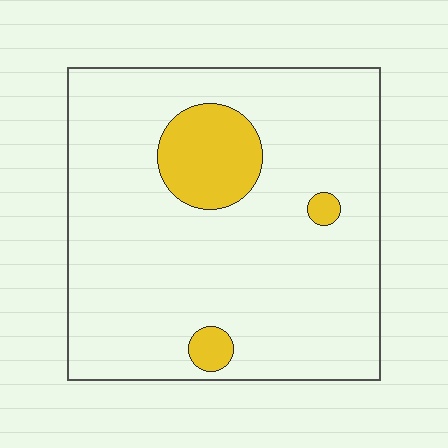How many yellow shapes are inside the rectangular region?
3.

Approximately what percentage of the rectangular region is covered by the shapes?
Approximately 10%.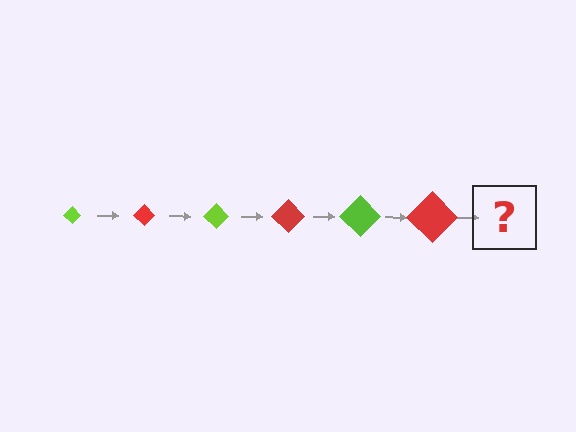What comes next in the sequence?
The next element should be a lime diamond, larger than the previous one.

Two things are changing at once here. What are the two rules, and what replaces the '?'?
The two rules are that the diamond grows larger each step and the color cycles through lime and red. The '?' should be a lime diamond, larger than the previous one.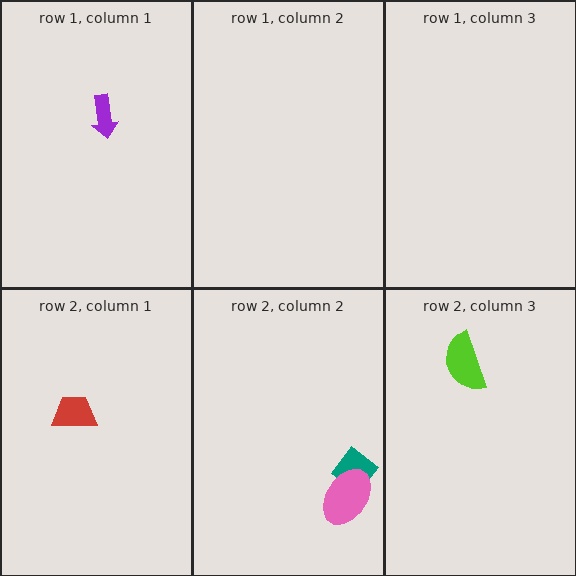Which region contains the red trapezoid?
The row 2, column 1 region.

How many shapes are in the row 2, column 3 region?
1.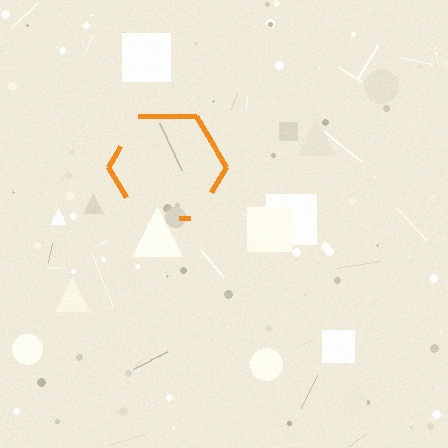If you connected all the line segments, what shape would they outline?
They would outline a hexagon.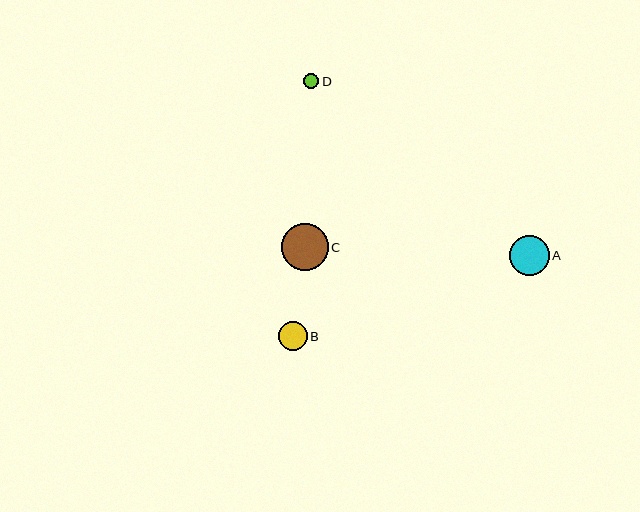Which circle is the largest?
Circle C is the largest with a size of approximately 47 pixels.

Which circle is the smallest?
Circle D is the smallest with a size of approximately 15 pixels.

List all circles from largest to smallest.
From largest to smallest: C, A, B, D.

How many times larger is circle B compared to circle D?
Circle B is approximately 1.9 times the size of circle D.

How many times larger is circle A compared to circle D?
Circle A is approximately 2.7 times the size of circle D.